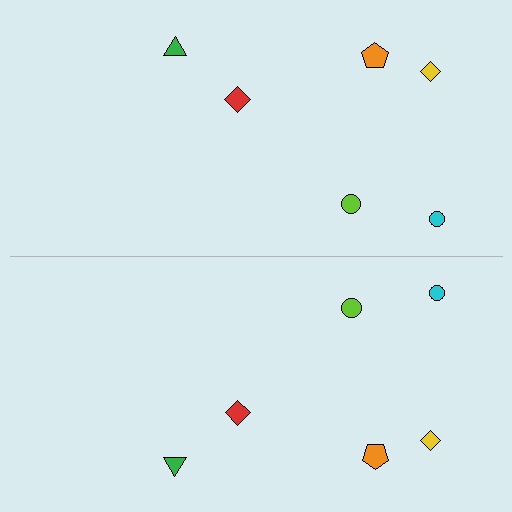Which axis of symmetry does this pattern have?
The pattern has a horizontal axis of symmetry running through the center of the image.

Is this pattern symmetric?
Yes, this pattern has bilateral (reflection) symmetry.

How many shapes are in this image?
There are 12 shapes in this image.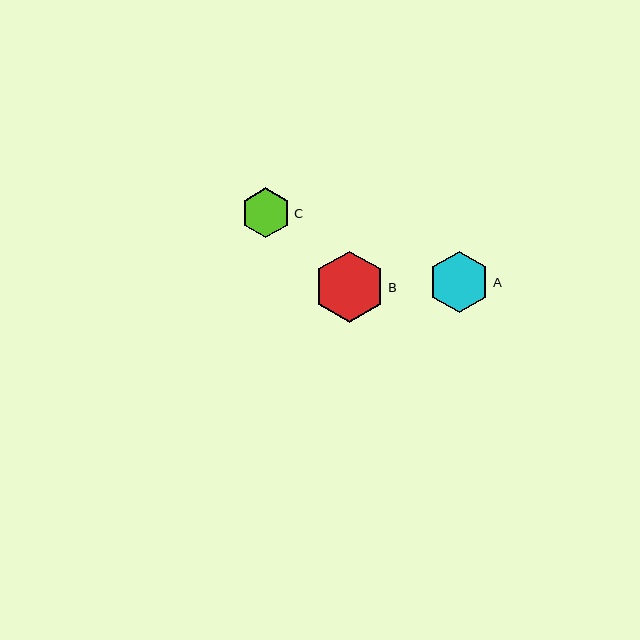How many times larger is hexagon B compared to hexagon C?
Hexagon B is approximately 1.4 times the size of hexagon C.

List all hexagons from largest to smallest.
From largest to smallest: B, A, C.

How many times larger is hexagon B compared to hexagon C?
Hexagon B is approximately 1.4 times the size of hexagon C.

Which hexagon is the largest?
Hexagon B is the largest with a size of approximately 71 pixels.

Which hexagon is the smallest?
Hexagon C is the smallest with a size of approximately 50 pixels.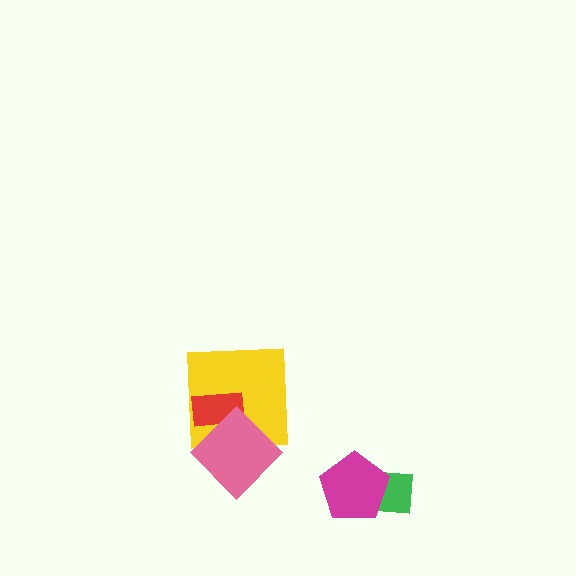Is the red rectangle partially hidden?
Yes, it is partially covered by another shape.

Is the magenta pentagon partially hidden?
No, no other shape covers it.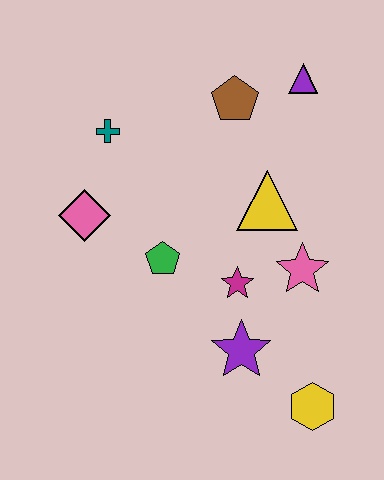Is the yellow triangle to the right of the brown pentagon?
Yes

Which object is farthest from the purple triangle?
The yellow hexagon is farthest from the purple triangle.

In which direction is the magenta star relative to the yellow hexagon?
The magenta star is above the yellow hexagon.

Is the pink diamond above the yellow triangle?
No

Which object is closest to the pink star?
The magenta star is closest to the pink star.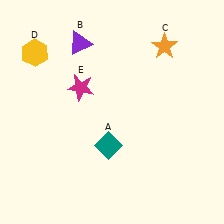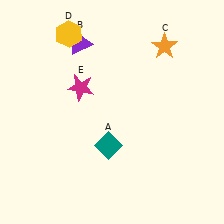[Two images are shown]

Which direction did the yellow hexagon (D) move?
The yellow hexagon (D) moved right.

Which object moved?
The yellow hexagon (D) moved right.